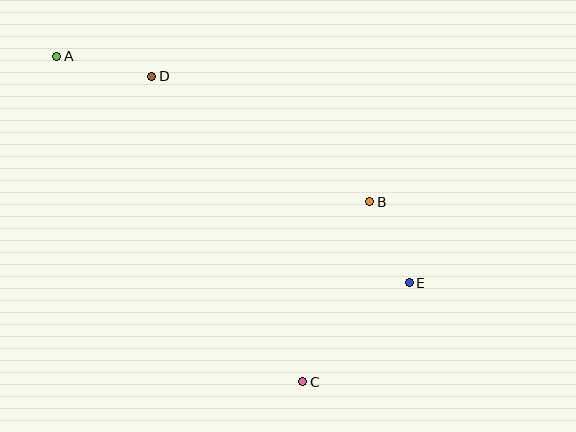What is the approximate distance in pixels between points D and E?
The distance between D and E is approximately 330 pixels.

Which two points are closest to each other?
Points B and E are closest to each other.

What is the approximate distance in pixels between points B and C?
The distance between B and C is approximately 192 pixels.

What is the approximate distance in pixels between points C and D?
The distance between C and D is approximately 341 pixels.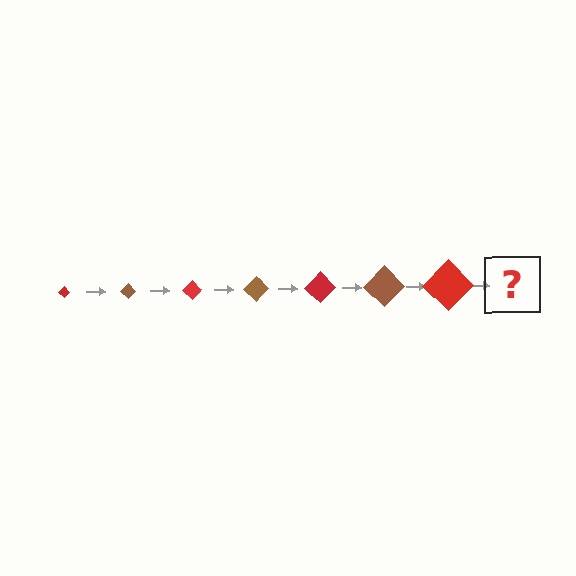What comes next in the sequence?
The next element should be a brown diamond, larger than the previous one.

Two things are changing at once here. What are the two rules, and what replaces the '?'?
The two rules are that the diamond grows larger each step and the color cycles through red and brown. The '?' should be a brown diamond, larger than the previous one.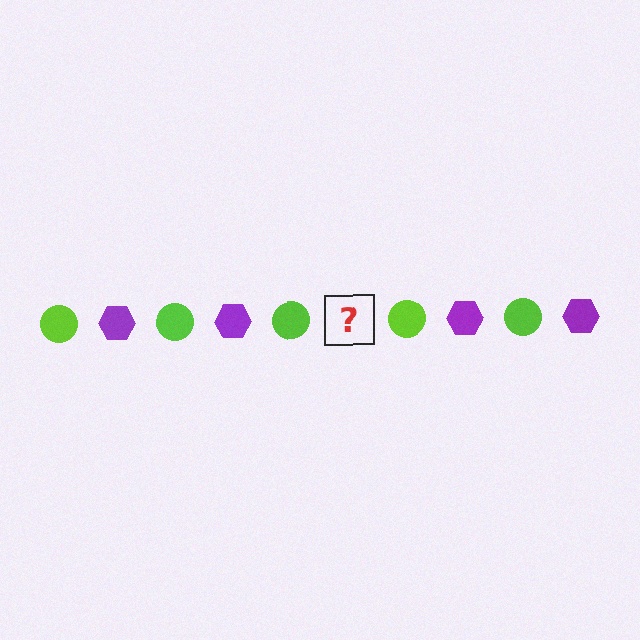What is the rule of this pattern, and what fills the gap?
The rule is that the pattern alternates between lime circle and purple hexagon. The gap should be filled with a purple hexagon.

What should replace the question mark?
The question mark should be replaced with a purple hexagon.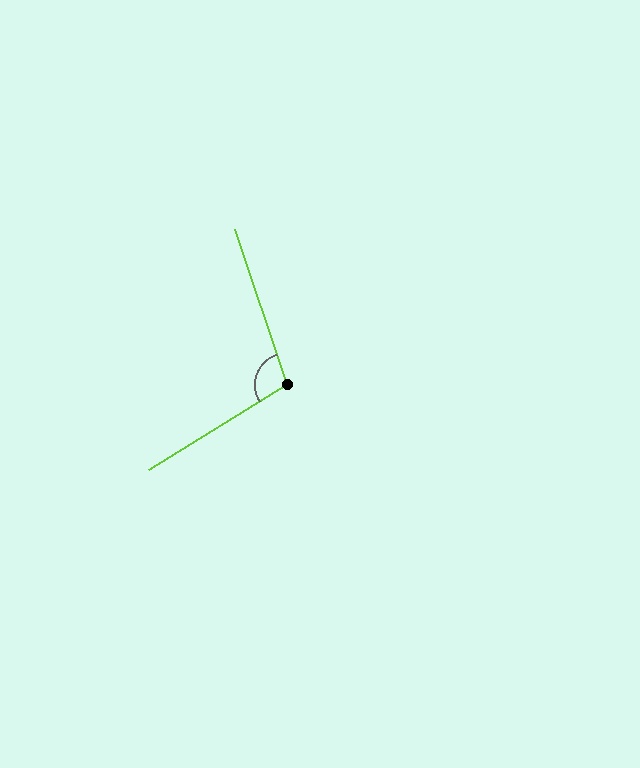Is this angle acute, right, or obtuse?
It is obtuse.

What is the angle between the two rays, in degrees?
Approximately 103 degrees.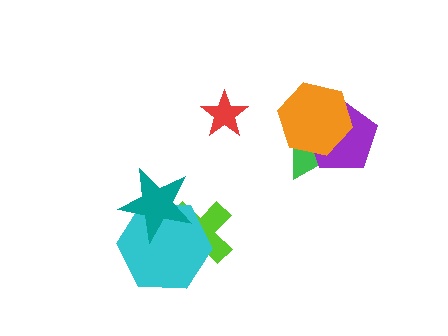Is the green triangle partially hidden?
Yes, it is partially covered by another shape.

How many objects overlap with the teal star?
2 objects overlap with the teal star.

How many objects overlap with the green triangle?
2 objects overlap with the green triangle.